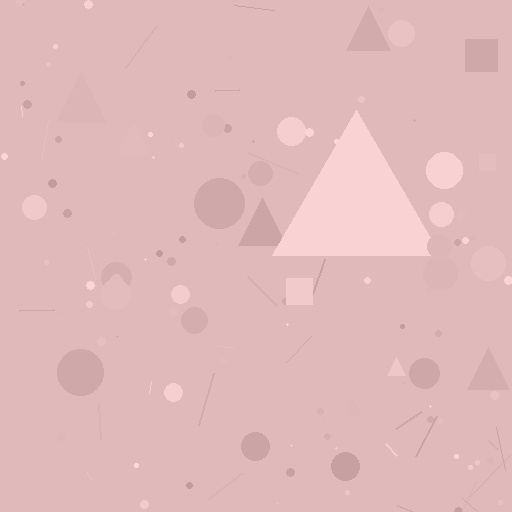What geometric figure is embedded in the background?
A triangle is embedded in the background.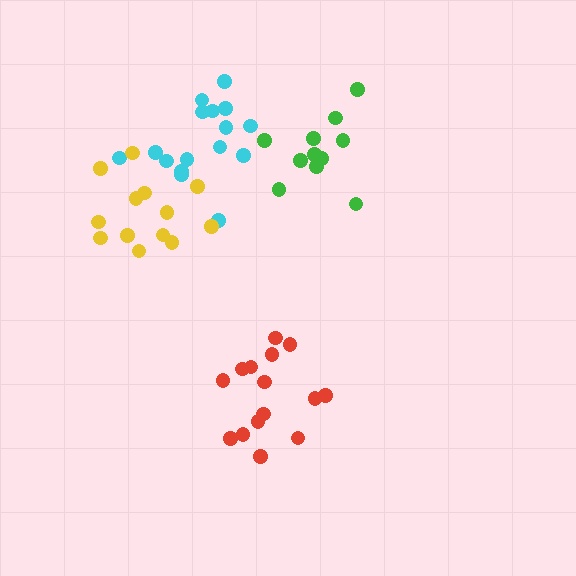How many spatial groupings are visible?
There are 4 spatial groupings.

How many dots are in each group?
Group 1: 11 dots, Group 2: 16 dots, Group 3: 13 dots, Group 4: 15 dots (55 total).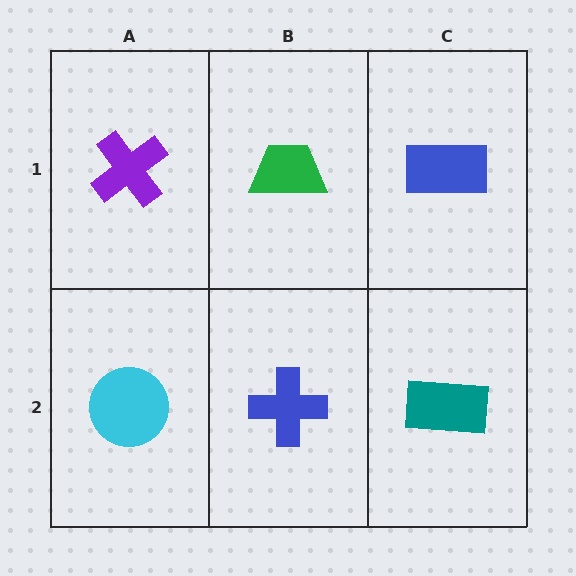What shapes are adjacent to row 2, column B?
A green trapezoid (row 1, column B), a cyan circle (row 2, column A), a teal rectangle (row 2, column C).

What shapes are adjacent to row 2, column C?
A blue rectangle (row 1, column C), a blue cross (row 2, column B).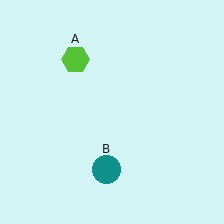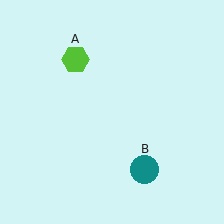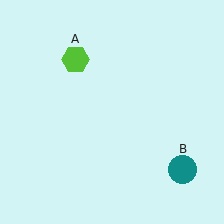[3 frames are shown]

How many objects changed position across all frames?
1 object changed position: teal circle (object B).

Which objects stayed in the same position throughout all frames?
Lime hexagon (object A) remained stationary.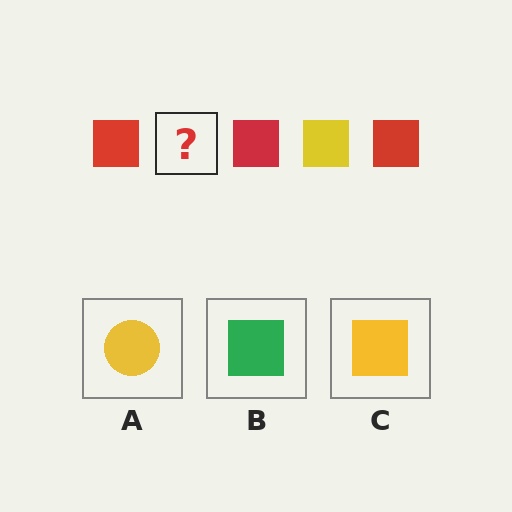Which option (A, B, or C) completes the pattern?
C.